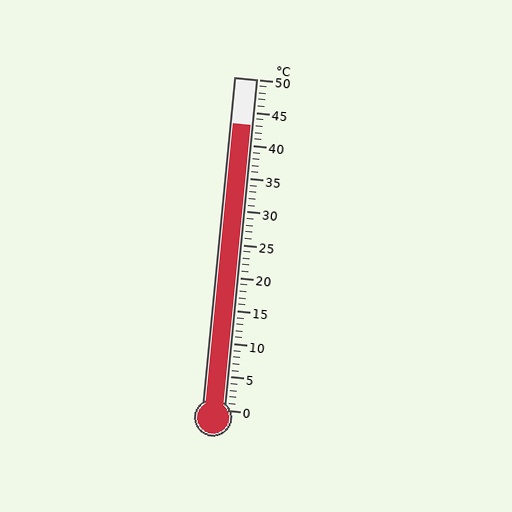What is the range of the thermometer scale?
The thermometer scale ranges from 0°C to 50°C.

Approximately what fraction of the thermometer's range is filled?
The thermometer is filled to approximately 85% of its range.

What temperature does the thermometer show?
The thermometer shows approximately 43°C.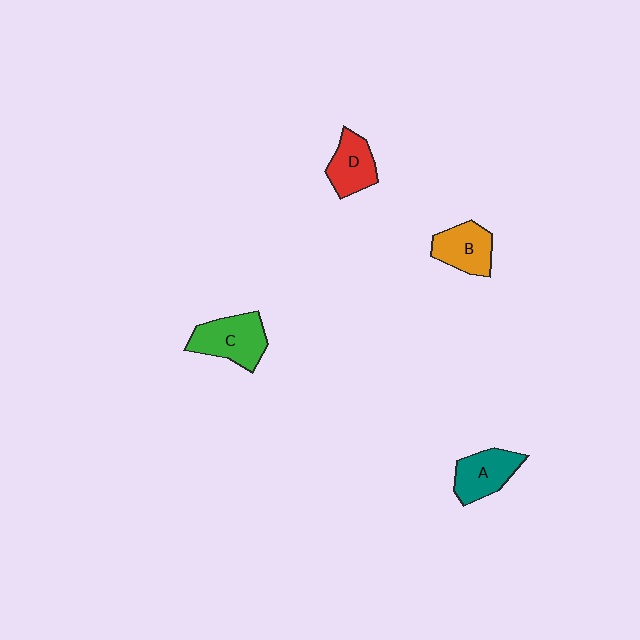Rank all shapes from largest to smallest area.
From largest to smallest: C (green), A (teal), B (orange), D (red).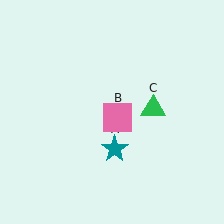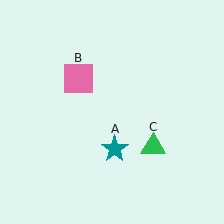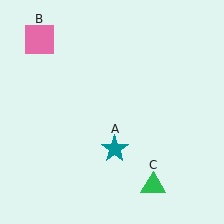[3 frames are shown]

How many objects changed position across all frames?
2 objects changed position: pink square (object B), green triangle (object C).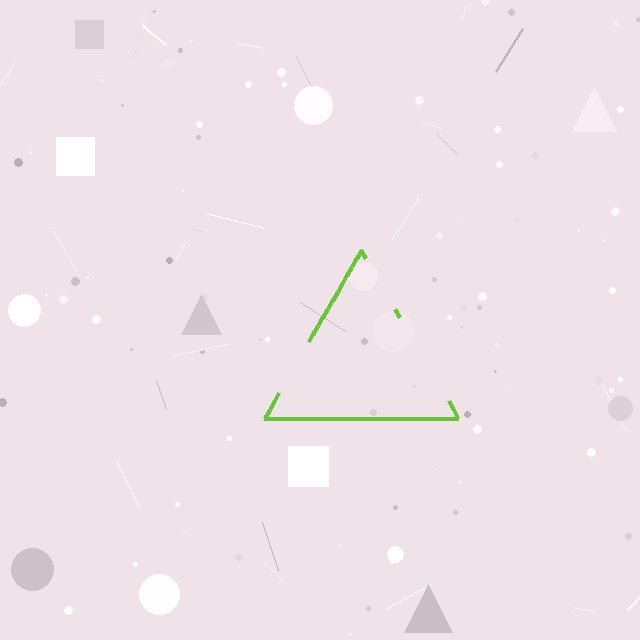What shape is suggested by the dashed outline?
The dashed outline suggests a triangle.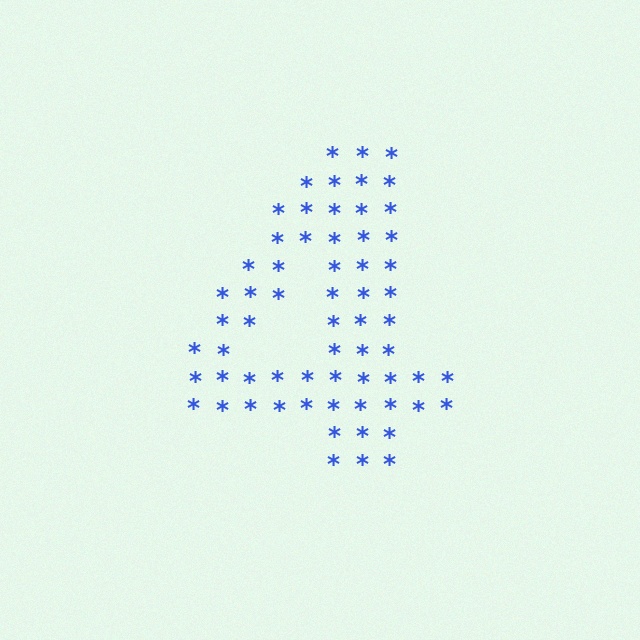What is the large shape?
The large shape is the digit 4.